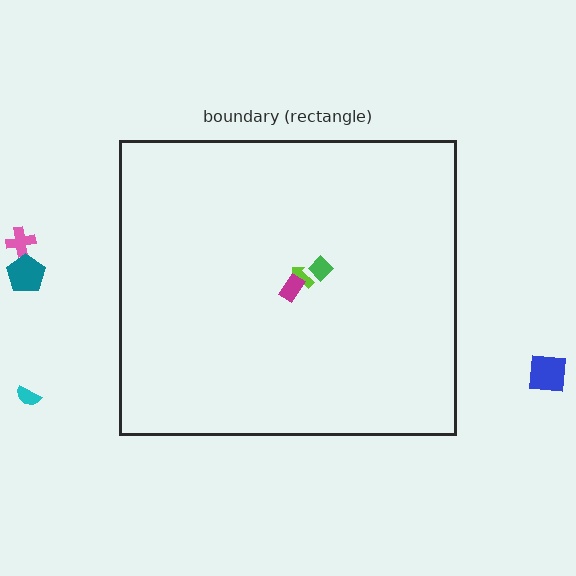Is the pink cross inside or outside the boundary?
Outside.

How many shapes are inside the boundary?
3 inside, 4 outside.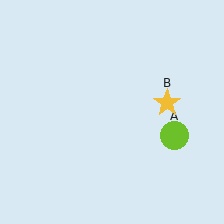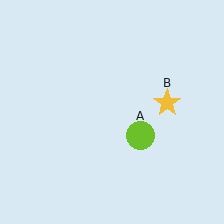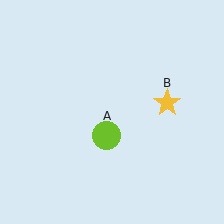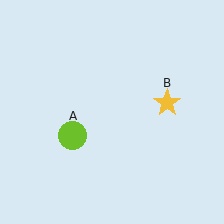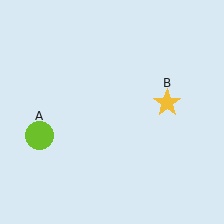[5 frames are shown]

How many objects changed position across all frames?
1 object changed position: lime circle (object A).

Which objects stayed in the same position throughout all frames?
Yellow star (object B) remained stationary.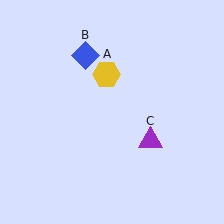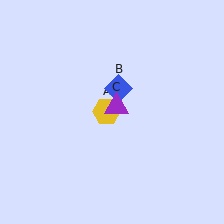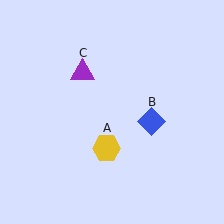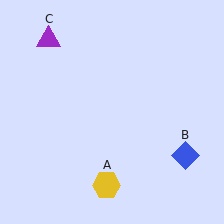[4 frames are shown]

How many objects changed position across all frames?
3 objects changed position: yellow hexagon (object A), blue diamond (object B), purple triangle (object C).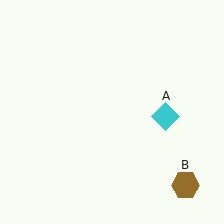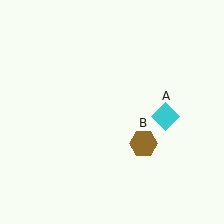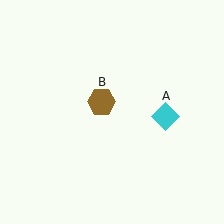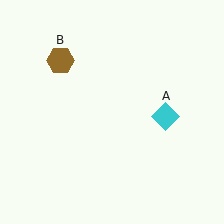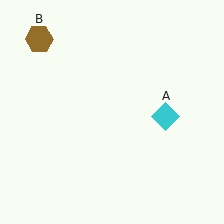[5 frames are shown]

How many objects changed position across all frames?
1 object changed position: brown hexagon (object B).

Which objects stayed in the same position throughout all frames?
Cyan diamond (object A) remained stationary.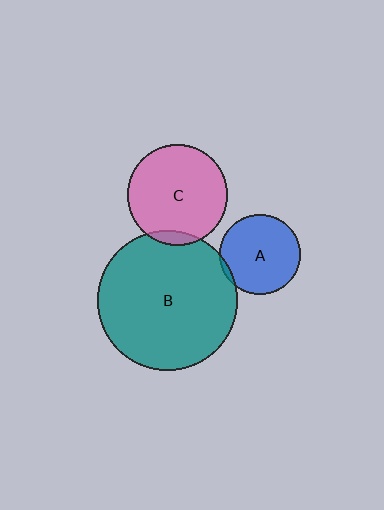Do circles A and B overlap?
Yes.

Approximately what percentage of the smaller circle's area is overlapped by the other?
Approximately 5%.